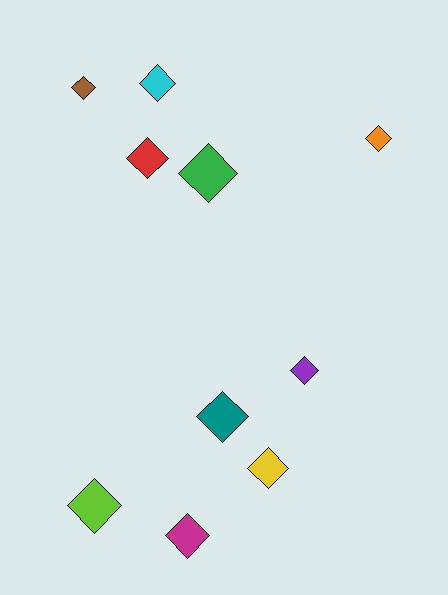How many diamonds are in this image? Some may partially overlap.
There are 10 diamonds.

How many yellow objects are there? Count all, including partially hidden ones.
There is 1 yellow object.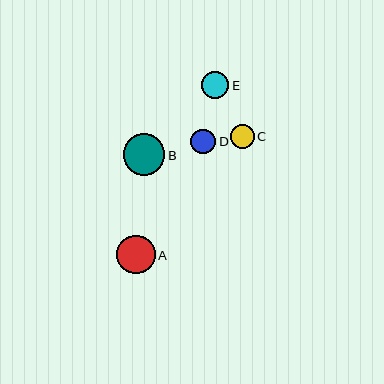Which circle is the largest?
Circle B is the largest with a size of approximately 41 pixels.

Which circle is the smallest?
Circle C is the smallest with a size of approximately 24 pixels.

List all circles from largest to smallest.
From largest to smallest: B, A, E, D, C.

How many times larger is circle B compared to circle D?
Circle B is approximately 1.7 times the size of circle D.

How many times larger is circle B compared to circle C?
Circle B is approximately 1.7 times the size of circle C.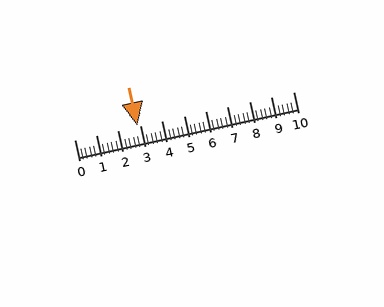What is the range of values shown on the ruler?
The ruler shows values from 0 to 10.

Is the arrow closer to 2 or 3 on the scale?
The arrow is closer to 3.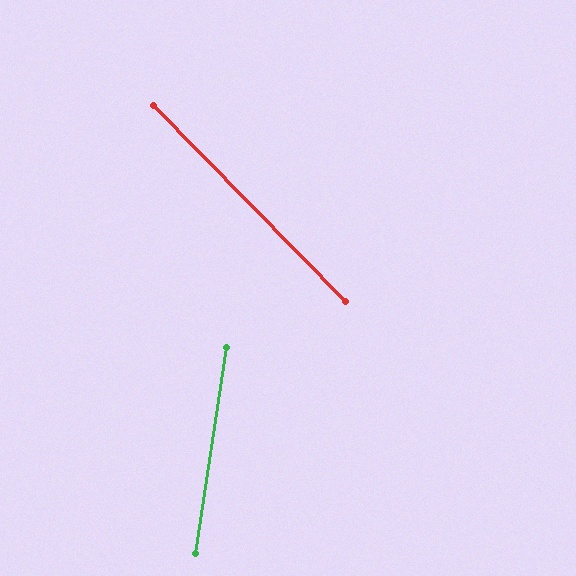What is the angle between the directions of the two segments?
Approximately 53 degrees.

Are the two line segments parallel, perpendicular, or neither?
Neither parallel nor perpendicular — they differ by about 53°.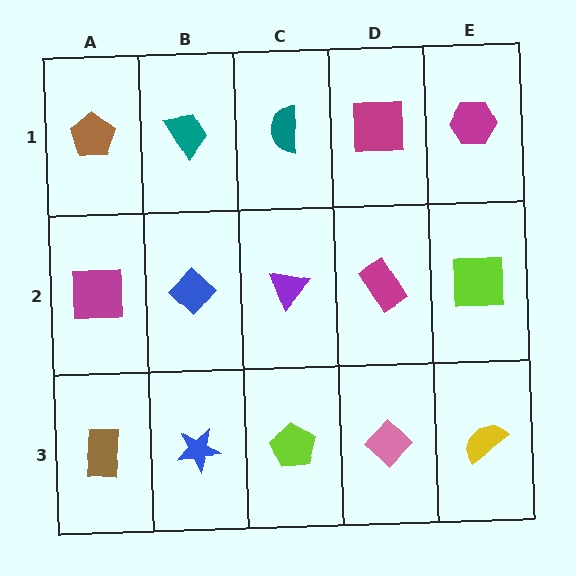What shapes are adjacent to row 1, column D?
A magenta rectangle (row 2, column D), a teal semicircle (row 1, column C), a magenta hexagon (row 1, column E).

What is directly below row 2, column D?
A pink diamond.